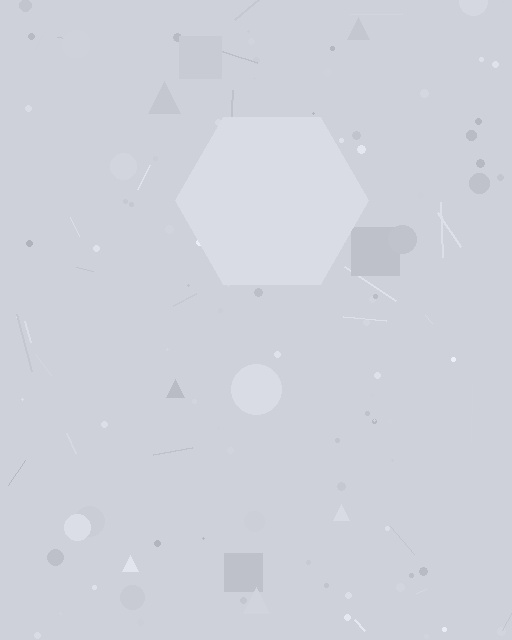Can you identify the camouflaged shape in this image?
The camouflaged shape is a hexagon.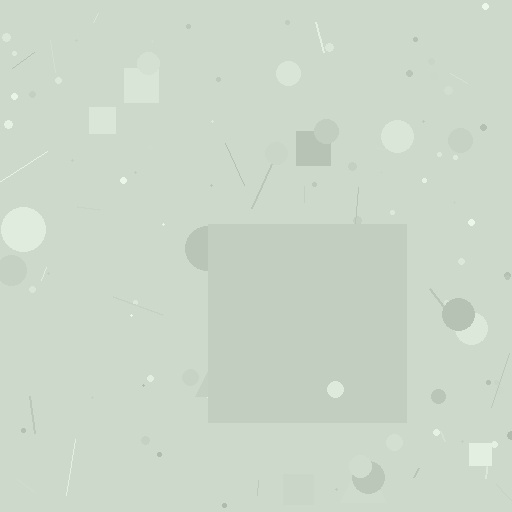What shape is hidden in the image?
A square is hidden in the image.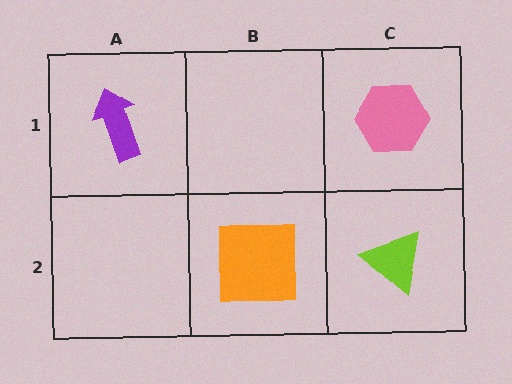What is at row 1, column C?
A pink hexagon.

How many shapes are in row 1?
2 shapes.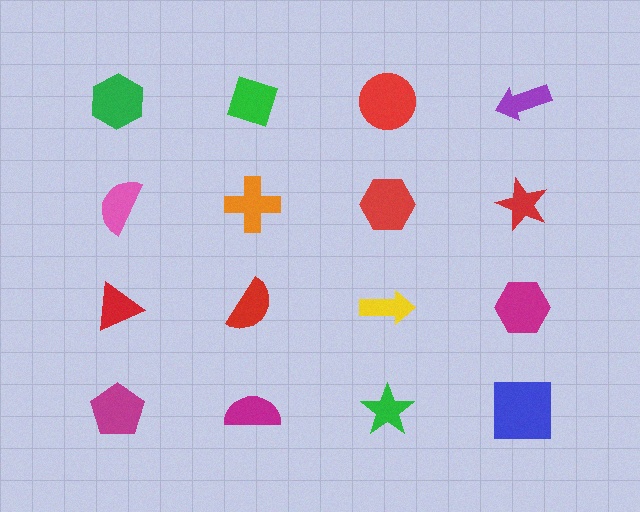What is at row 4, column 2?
A magenta semicircle.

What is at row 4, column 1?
A magenta pentagon.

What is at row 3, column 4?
A magenta hexagon.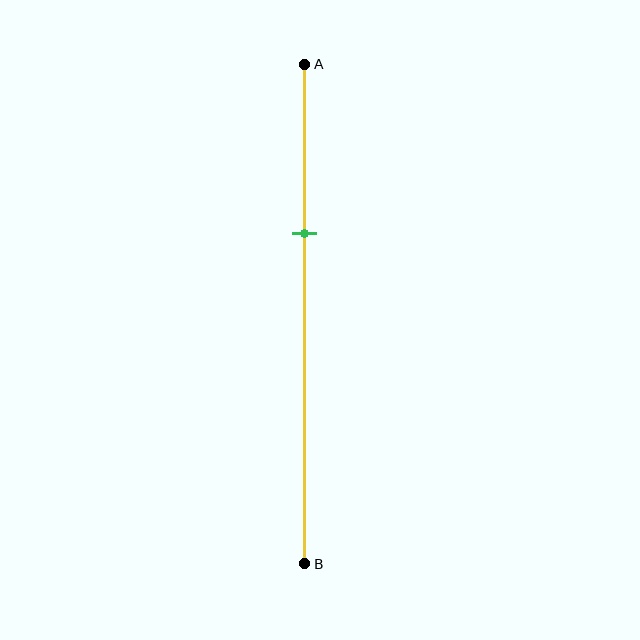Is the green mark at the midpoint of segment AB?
No, the mark is at about 35% from A, not at the 50% midpoint.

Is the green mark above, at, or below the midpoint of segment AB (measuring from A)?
The green mark is above the midpoint of segment AB.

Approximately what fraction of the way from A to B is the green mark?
The green mark is approximately 35% of the way from A to B.